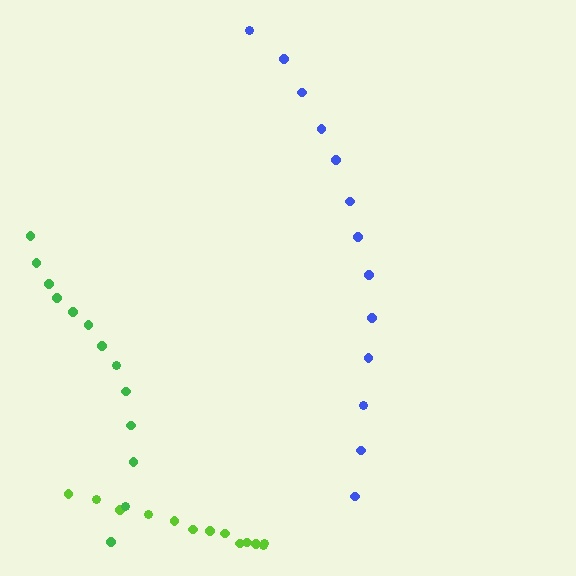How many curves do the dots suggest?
There are 3 distinct paths.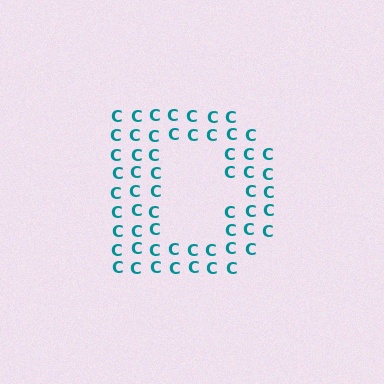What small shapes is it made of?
It is made of small letter C's.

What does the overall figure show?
The overall figure shows the letter D.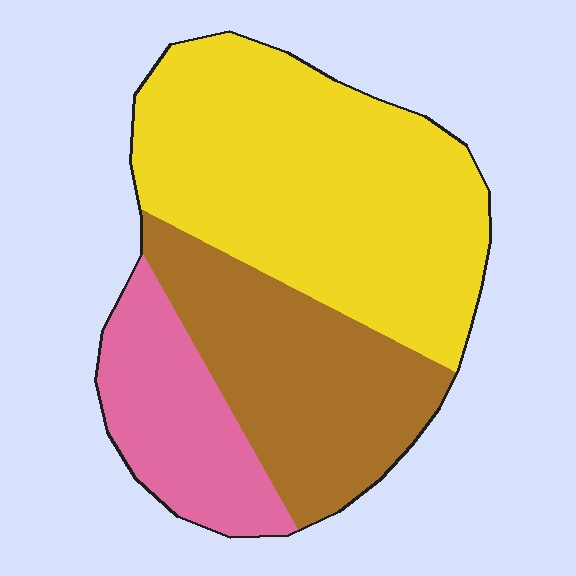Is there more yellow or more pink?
Yellow.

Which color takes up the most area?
Yellow, at roughly 50%.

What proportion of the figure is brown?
Brown takes up between a sixth and a third of the figure.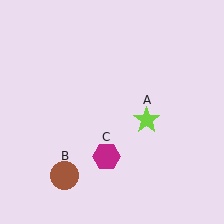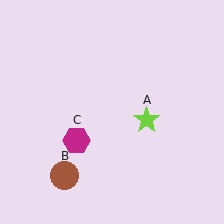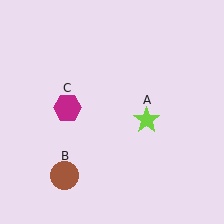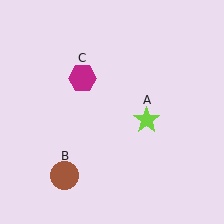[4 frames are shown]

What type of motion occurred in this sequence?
The magenta hexagon (object C) rotated clockwise around the center of the scene.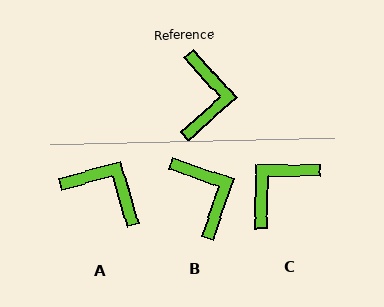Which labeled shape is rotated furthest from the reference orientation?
C, about 137 degrees away.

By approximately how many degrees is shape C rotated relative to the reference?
Approximately 137 degrees counter-clockwise.